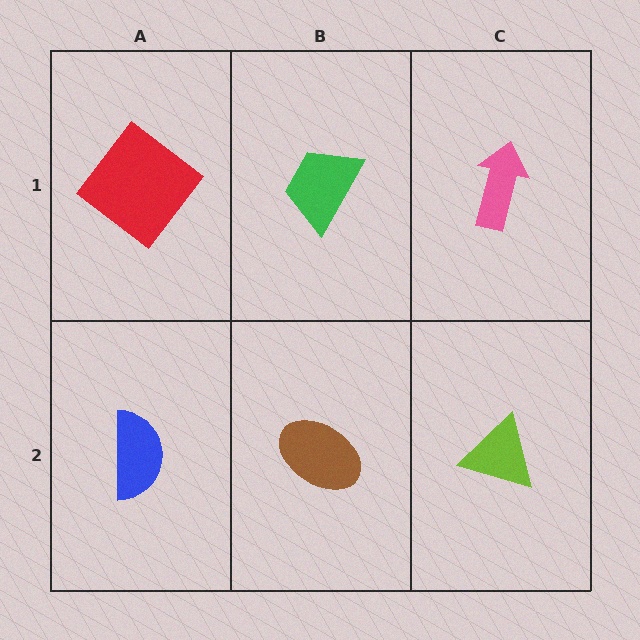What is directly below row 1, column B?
A brown ellipse.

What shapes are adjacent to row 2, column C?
A pink arrow (row 1, column C), a brown ellipse (row 2, column B).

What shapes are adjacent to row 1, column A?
A blue semicircle (row 2, column A), a green trapezoid (row 1, column B).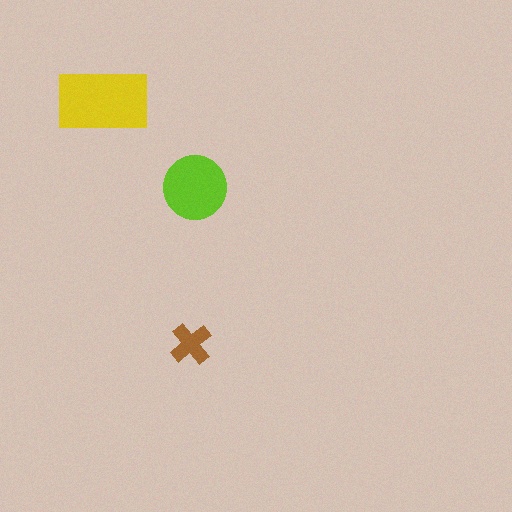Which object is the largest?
The yellow rectangle.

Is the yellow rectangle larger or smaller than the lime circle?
Larger.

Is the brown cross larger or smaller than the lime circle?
Smaller.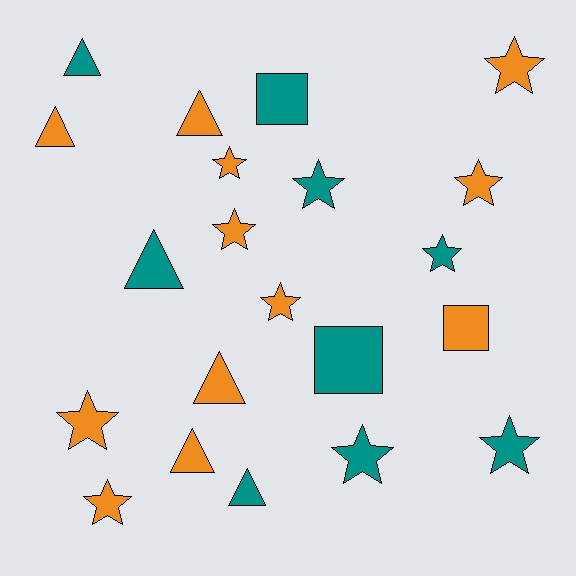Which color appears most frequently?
Orange, with 12 objects.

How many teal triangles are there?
There are 3 teal triangles.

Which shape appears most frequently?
Star, with 11 objects.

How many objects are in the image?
There are 21 objects.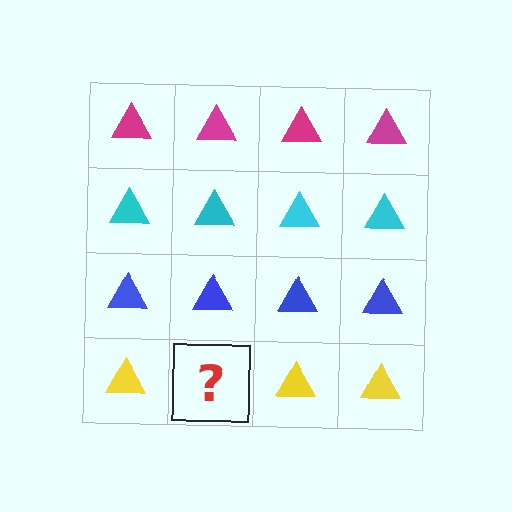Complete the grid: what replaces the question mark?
The question mark should be replaced with a yellow triangle.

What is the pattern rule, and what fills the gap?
The rule is that each row has a consistent color. The gap should be filled with a yellow triangle.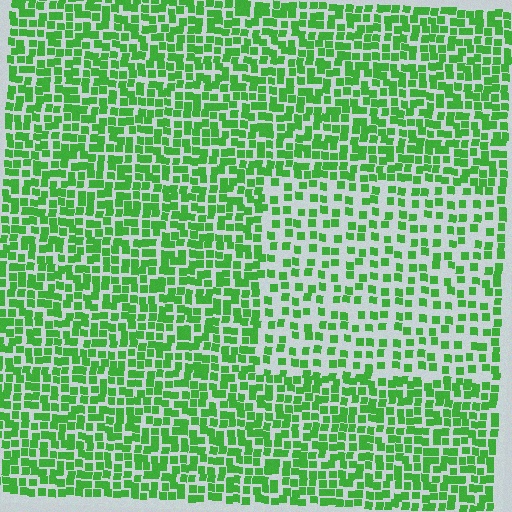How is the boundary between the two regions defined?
The boundary is defined by a change in element density (approximately 1.8x ratio). All elements are the same color, size, and shape.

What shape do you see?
I see a rectangle.